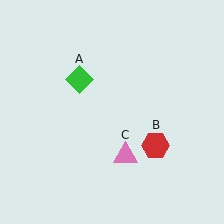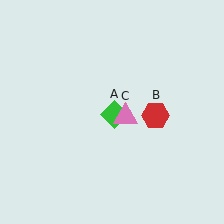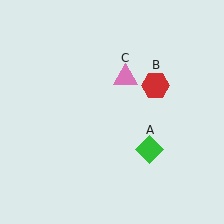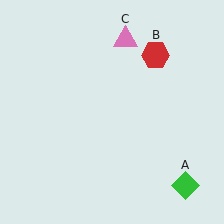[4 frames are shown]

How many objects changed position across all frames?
3 objects changed position: green diamond (object A), red hexagon (object B), pink triangle (object C).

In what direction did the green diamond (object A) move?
The green diamond (object A) moved down and to the right.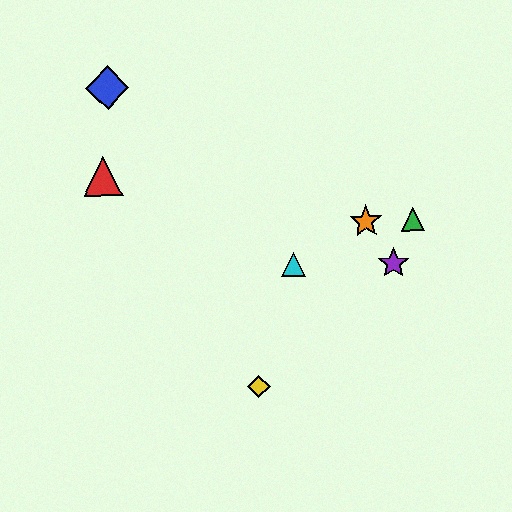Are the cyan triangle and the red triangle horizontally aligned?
No, the cyan triangle is at y≈265 and the red triangle is at y≈177.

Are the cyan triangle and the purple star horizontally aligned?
Yes, both are at y≈265.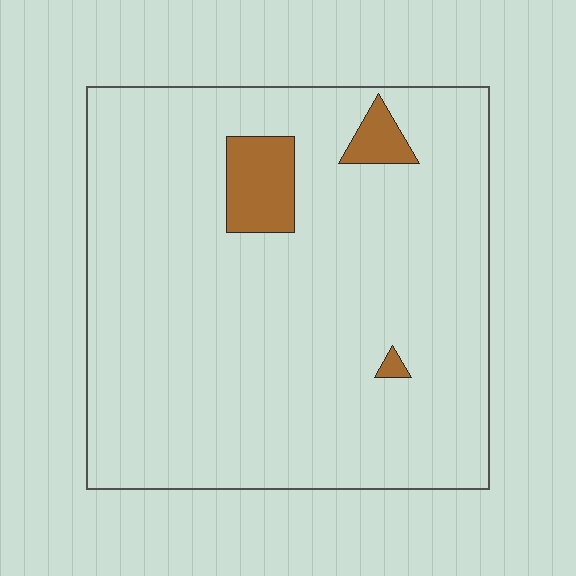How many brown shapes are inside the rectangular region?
3.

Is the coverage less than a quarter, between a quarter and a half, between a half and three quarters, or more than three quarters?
Less than a quarter.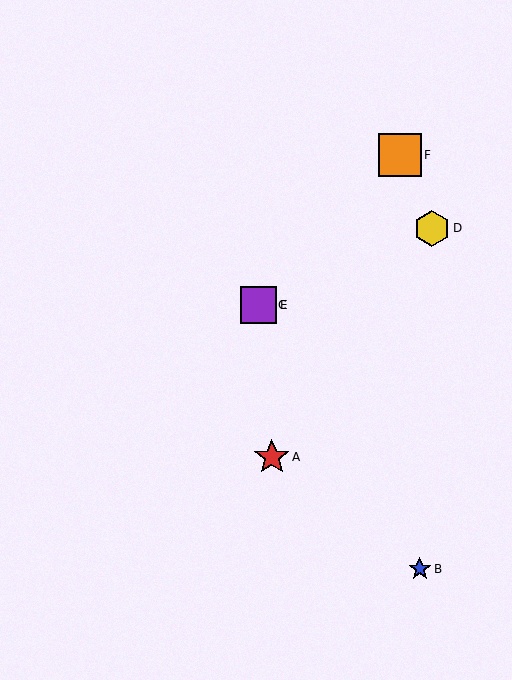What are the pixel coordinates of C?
Object C is at (258, 305).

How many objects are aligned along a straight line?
3 objects (C, E, F) are aligned along a straight line.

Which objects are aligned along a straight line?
Objects C, E, F are aligned along a straight line.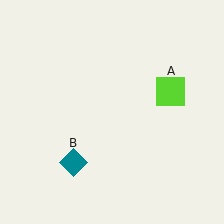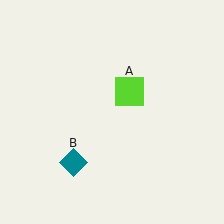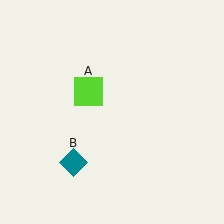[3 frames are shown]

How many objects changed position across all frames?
1 object changed position: lime square (object A).